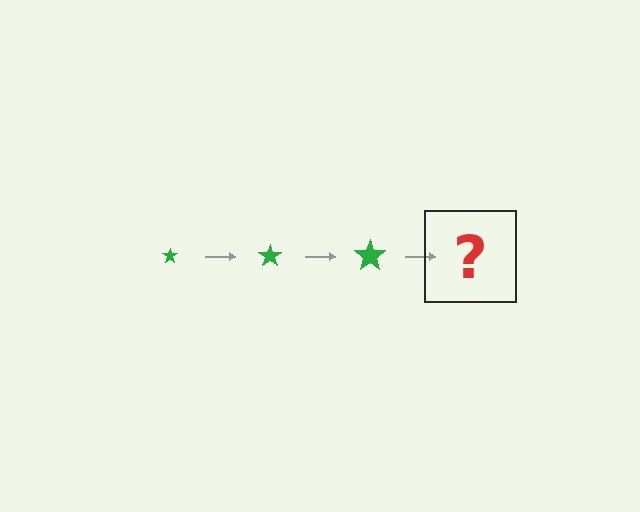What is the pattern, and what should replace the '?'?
The pattern is that the star gets progressively larger each step. The '?' should be a green star, larger than the previous one.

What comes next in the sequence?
The next element should be a green star, larger than the previous one.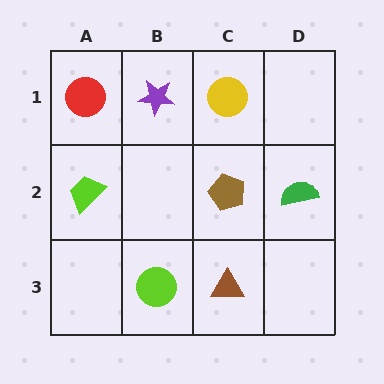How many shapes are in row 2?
3 shapes.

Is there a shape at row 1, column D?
No, that cell is empty.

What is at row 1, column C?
A yellow circle.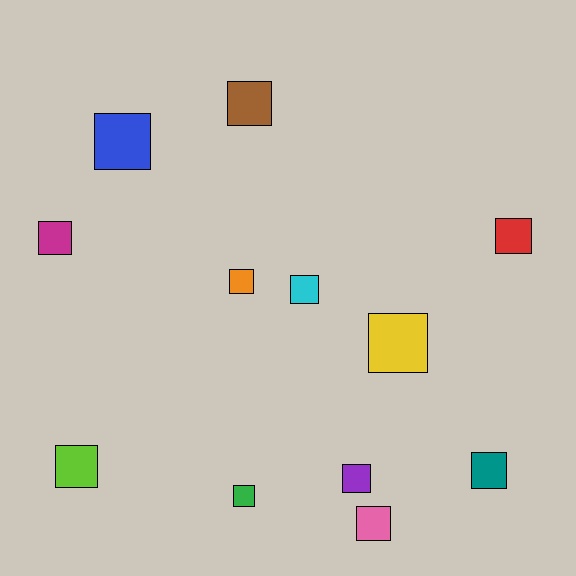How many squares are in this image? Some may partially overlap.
There are 12 squares.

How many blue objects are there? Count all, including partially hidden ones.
There is 1 blue object.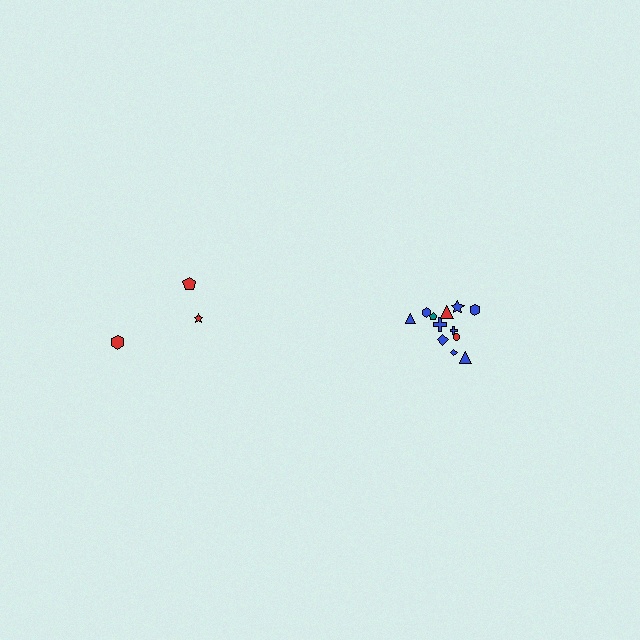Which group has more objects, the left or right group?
The right group.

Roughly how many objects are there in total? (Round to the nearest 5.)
Roughly 15 objects in total.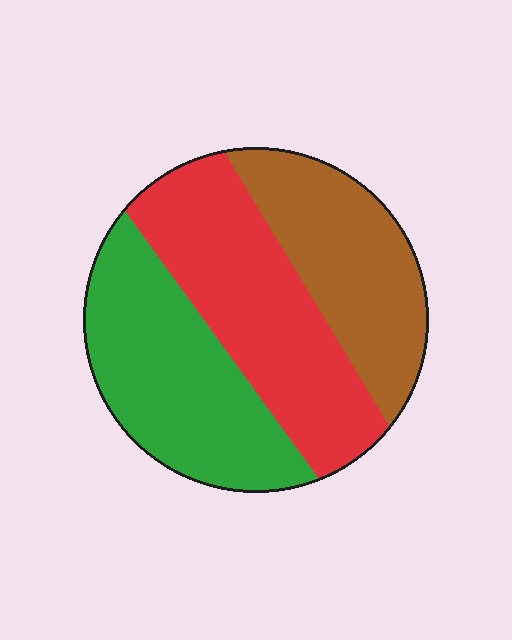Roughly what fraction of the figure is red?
Red covers 37% of the figure.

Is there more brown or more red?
Red.